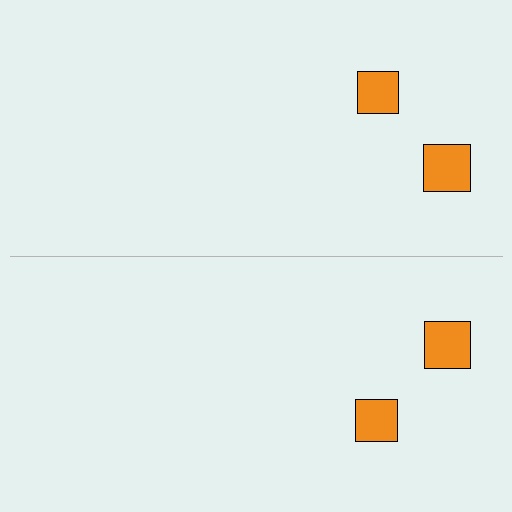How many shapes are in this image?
There are 4 shapes in this image.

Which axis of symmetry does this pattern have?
The pattern has a horizontal axis of symmetry running through the center of the image.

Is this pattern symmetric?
Yes, this pattern has bilateral (reflection) symmetry.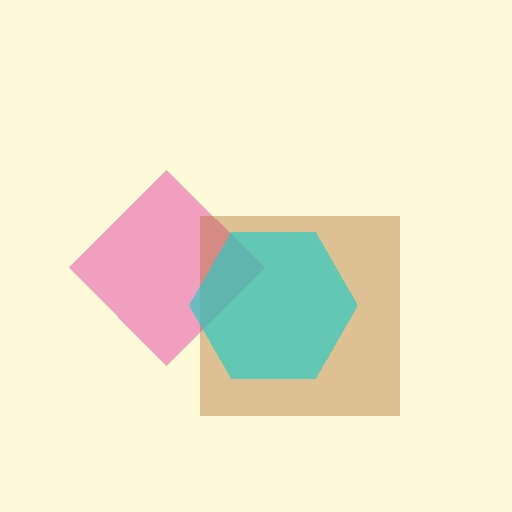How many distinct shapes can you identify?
There are 3 distinct shapes: a pink diamond, a brown square, a cyan hexagon.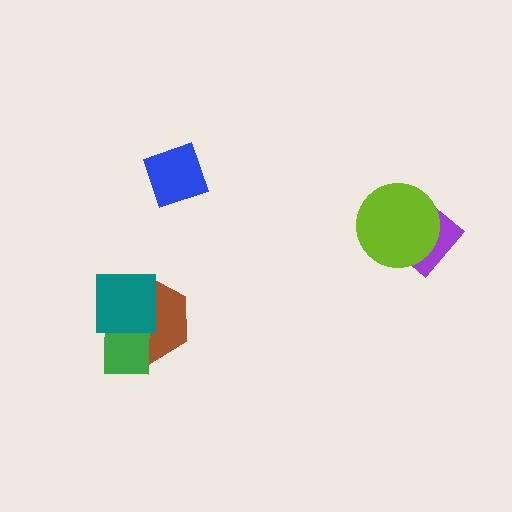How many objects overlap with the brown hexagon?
2 objects overlap with the brown hexagon.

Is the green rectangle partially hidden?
Yes, it is partially covered by another shape.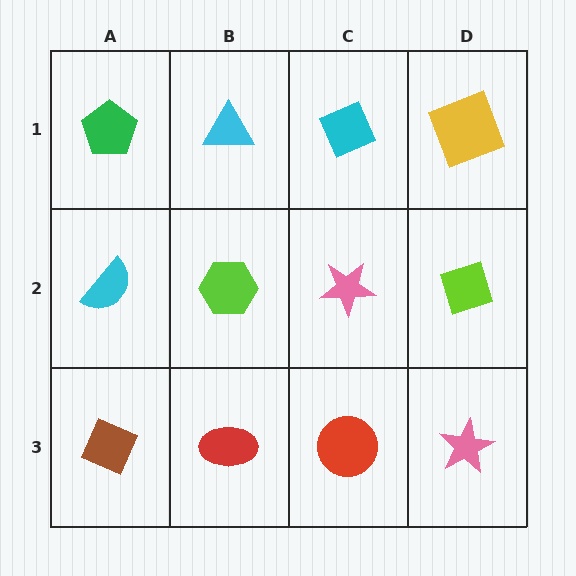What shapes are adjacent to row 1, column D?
A lime diamond (row 2, column D), a cyan diamond (row 1, column C).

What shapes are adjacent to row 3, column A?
A cyan semicircle (row 2, column A), a red ellipse (row 3, column B).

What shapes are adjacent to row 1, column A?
A cyan semicircle (row 2, column A), a cyan triangle (row 1, column B).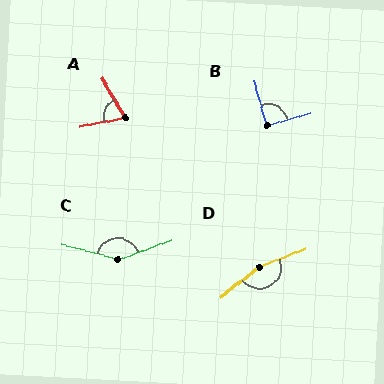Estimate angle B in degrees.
Approximately 90 degrees.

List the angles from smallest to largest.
A (70°), B (90°), C (145°), D (164°).